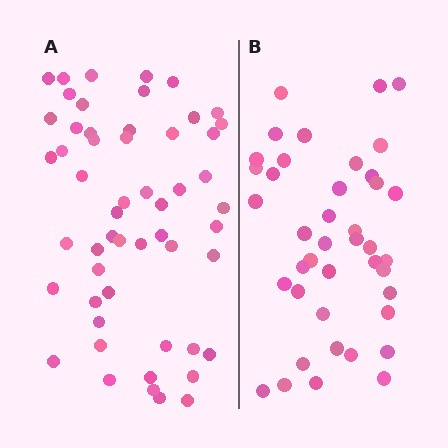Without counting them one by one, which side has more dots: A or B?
Region A (the left region) has more dots.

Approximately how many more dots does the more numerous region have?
Region A has approximately 15 more dots than region B.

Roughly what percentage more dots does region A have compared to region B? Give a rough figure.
About 30% more.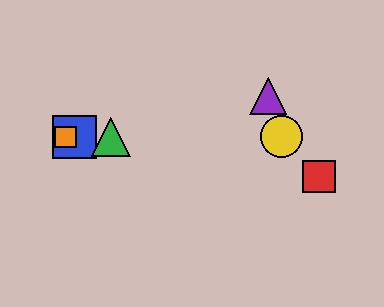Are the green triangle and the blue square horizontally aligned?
Yes, both are at y≈137.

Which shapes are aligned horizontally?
The blue square, the green triangle, the yellow circle, the orange square are aligned horizontally.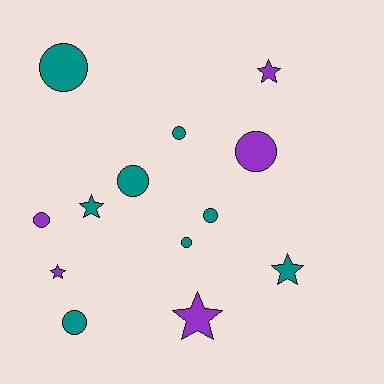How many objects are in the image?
There are 13 objects.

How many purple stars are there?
There are 3 purple stars.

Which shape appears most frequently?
Circle, with 8 objects.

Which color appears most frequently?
Teal, with 8 objects.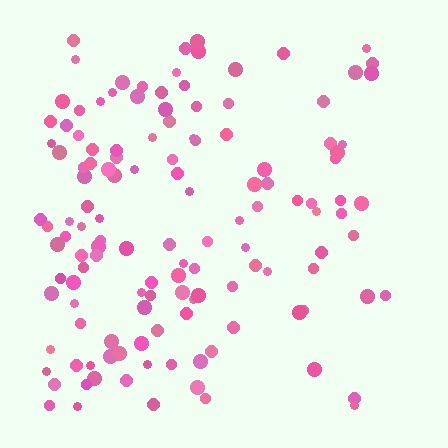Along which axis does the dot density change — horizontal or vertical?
Horizontal.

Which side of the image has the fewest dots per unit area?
The right.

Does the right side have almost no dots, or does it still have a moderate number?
Still a moderate number, just noticeably fewer than the left.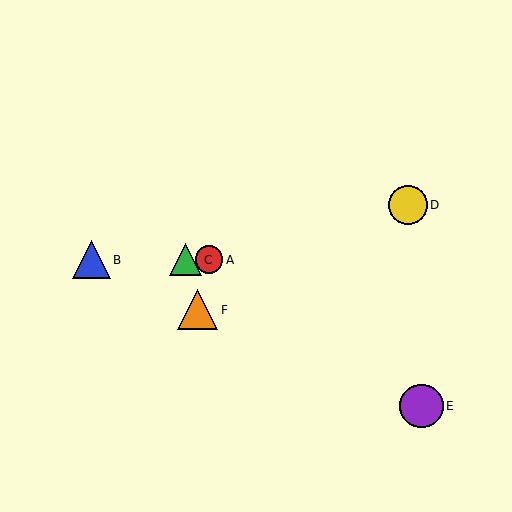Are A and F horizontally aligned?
No, A is at y≈260 and F is at y≈310.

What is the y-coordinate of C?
Object C is at y≈260.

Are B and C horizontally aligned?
Yes, both are at y≈260.